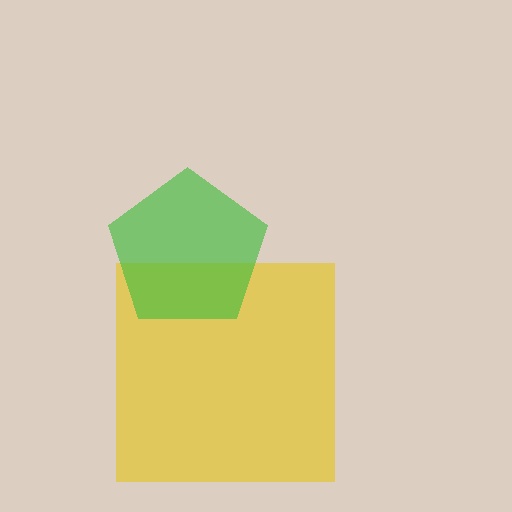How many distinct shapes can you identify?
There are 2 distinct shapes: a yellow square, a green pentagon.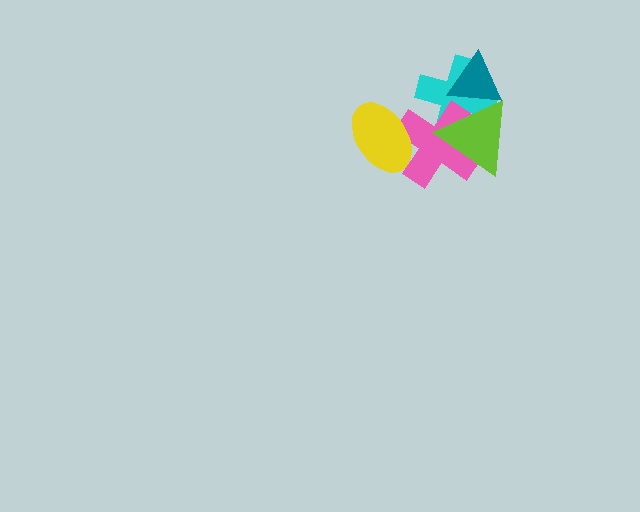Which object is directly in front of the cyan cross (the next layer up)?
The teal triangle is directly in front of the cyan cross.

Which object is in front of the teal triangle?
The lime triangle is in front of the teal triangle.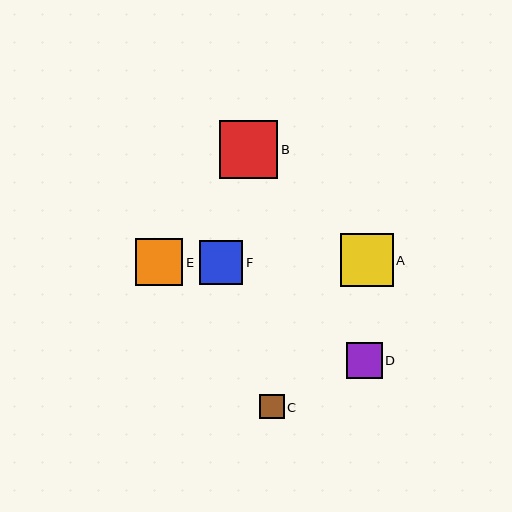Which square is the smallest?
Square C is the smallest with a size of approximately 25 pixels.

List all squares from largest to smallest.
From largest to smallest: B, A, E, F, D, C.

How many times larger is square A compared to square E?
Square A is approximately 1.1 times the size of square E.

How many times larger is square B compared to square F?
Square B is approximately 1.3 times the size of square F.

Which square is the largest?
Square B is the largest with a size of approximately 58 pixels.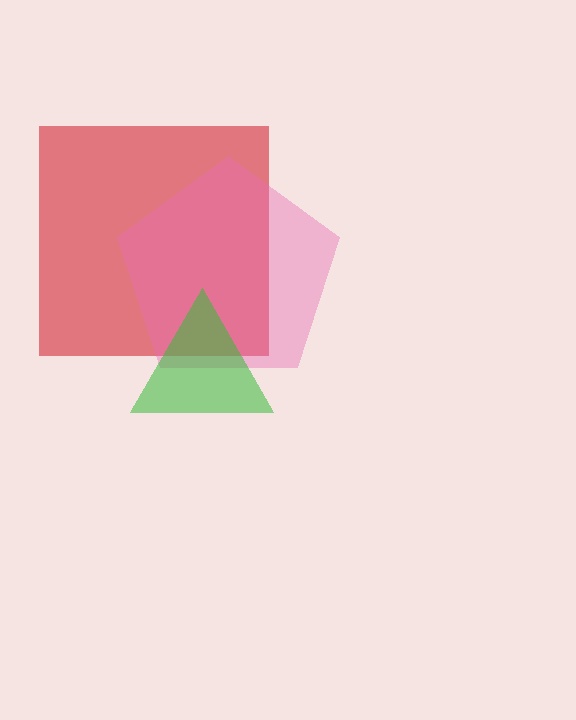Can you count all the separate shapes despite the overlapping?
Yes, there are 3 separate shapes.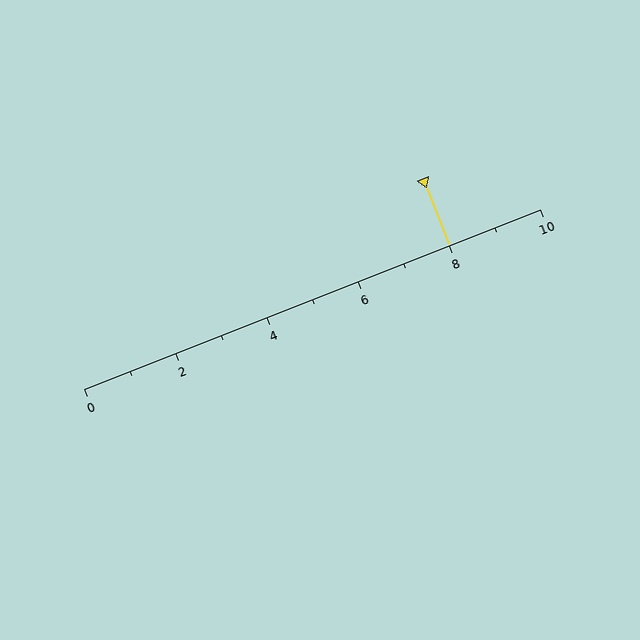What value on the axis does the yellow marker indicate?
The marker indicates approximately 8.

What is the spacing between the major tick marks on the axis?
The major ticks are spaced 2 apart.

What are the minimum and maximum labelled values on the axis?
The axis runs from 0 to 10.